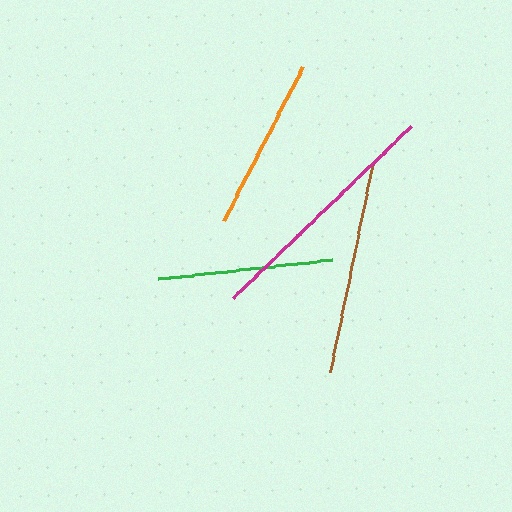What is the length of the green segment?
The green segment is approximately 175 pixels long.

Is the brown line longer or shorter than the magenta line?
The magenta line is longer than the brown line.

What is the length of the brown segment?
The brown segment is approximately 213 pixels long.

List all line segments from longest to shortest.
From longest to shortest: magenta, brown, green, orange.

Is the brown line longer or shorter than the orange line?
The brown line is longer than the orange line.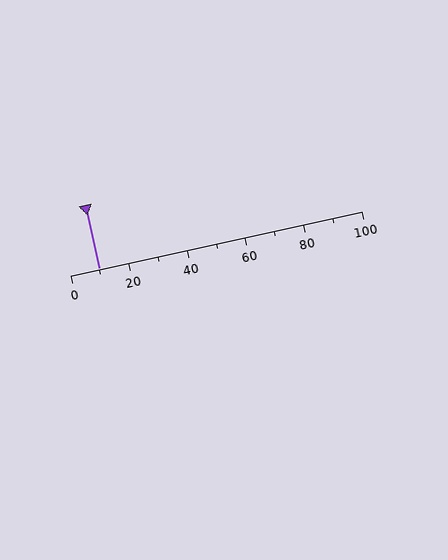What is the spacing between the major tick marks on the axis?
The major ticks are spaced 20 apart.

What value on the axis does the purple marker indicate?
The marker indicates approximately 10.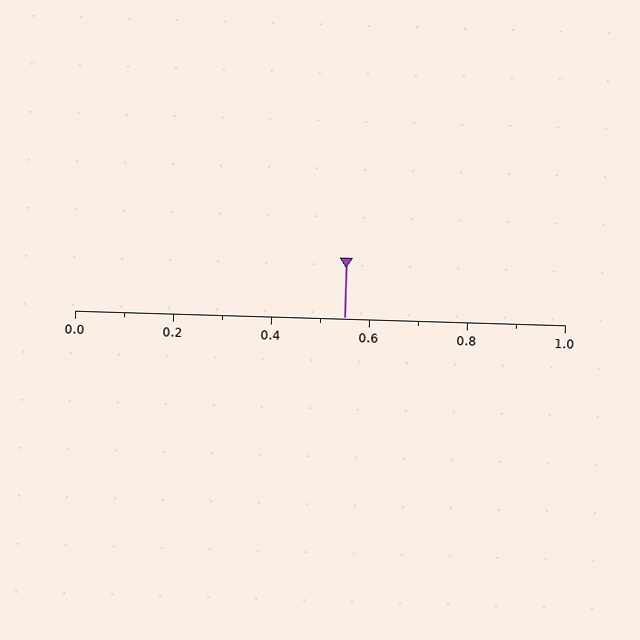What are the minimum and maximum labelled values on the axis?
The axis runs from 0.0 to 1.0.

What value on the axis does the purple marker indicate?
The marker indicates approximately 0.55.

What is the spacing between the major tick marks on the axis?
The major ticks are spaced 0.2 apart.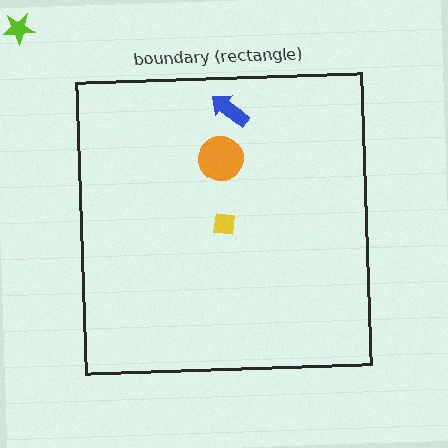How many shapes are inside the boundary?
3 inside, 1 outside.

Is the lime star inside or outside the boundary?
Outside.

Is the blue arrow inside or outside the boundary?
Inside.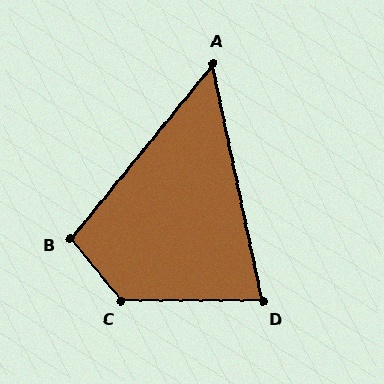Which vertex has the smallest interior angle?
A, at approximately 51 degrees.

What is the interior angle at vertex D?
Approximately 78 degrees (acute).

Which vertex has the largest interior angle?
C, at approximately 129 degrees.